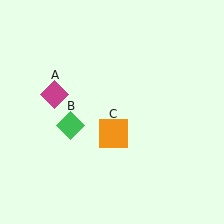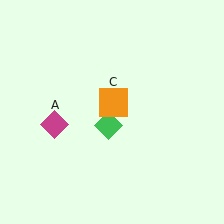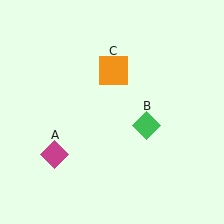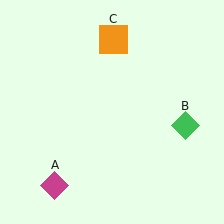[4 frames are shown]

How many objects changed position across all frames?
3 objects changed position: magenta diamond (object A), green diamond (object B), orange square (object C).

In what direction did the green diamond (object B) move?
The green diamond (object B) moved right.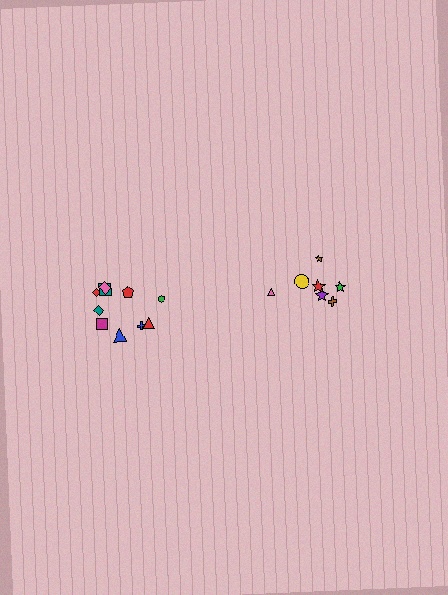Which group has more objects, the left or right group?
The left group.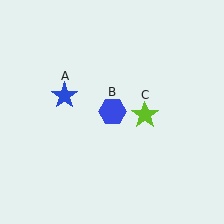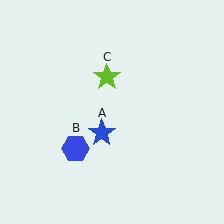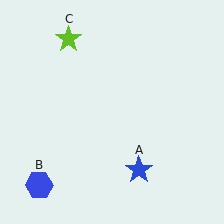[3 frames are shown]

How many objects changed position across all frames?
3 objects changed position: blue star (object A), blue hexagon (object B), lime star (object C).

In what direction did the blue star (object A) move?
The blue star (object A) moved down and to the right.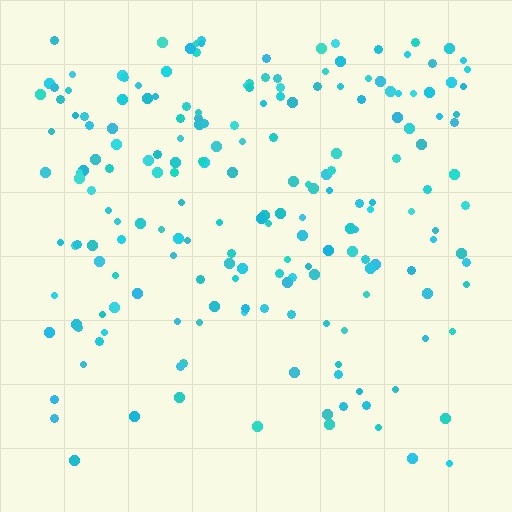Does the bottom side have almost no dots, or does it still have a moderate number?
Still a moderate number, just noticeably fewer than the top.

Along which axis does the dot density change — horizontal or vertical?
Vertical.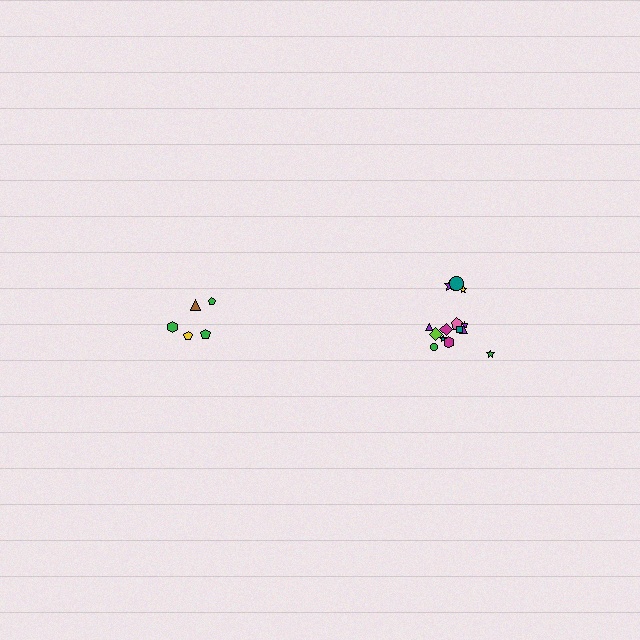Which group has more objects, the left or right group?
The right group.